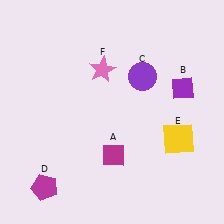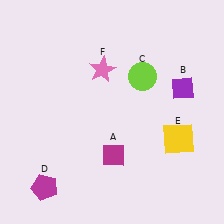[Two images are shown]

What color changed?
The circle (C) changed from purple in Image 1 to lime in Image 2.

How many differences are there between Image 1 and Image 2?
There is 1 difference between the two images.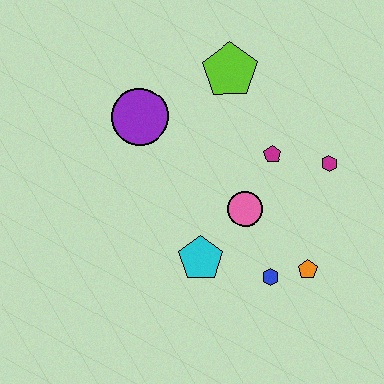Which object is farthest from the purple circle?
The orange pentagon is farthest from the purple circle.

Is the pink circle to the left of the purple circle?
No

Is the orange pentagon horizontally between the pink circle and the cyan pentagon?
No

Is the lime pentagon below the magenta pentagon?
No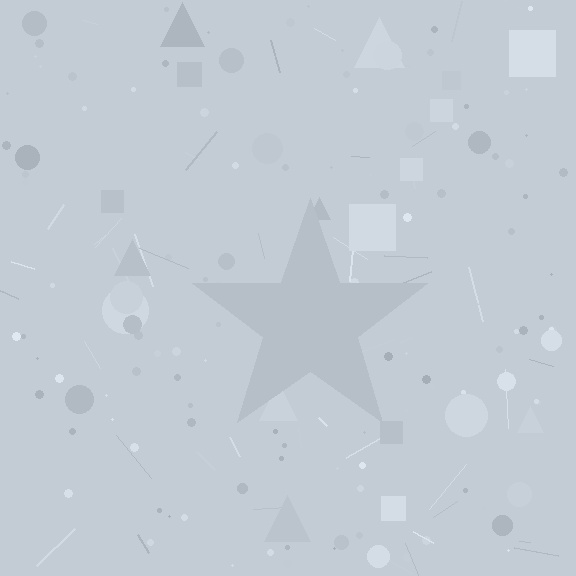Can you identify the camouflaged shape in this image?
The camouflaged shape is a star.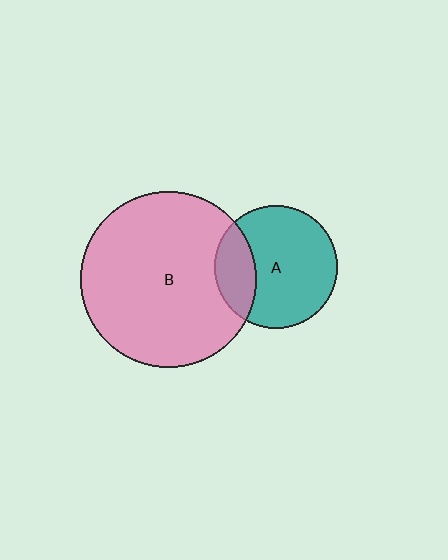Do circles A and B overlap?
Yes.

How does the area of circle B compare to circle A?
Approximately 2.0 times.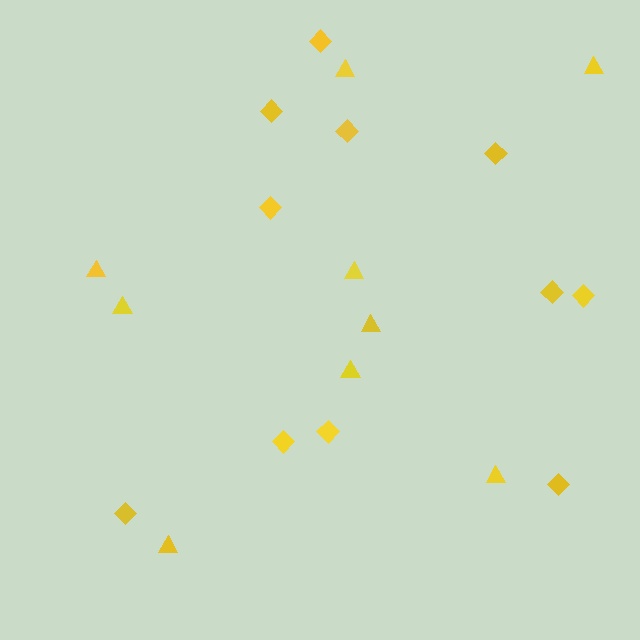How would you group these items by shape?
There are 2 groups: one group of diamonds (11) and one group of triangles (9).